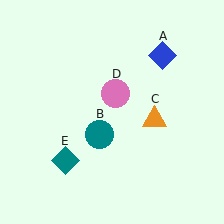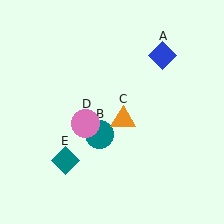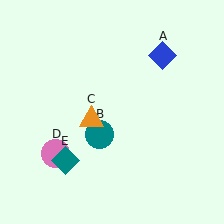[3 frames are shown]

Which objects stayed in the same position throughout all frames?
Blue diamond (object A) and teal circle (object B) and teal diamond (object E) remained stationary.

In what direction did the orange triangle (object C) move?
The orange triangle (object C) moved left.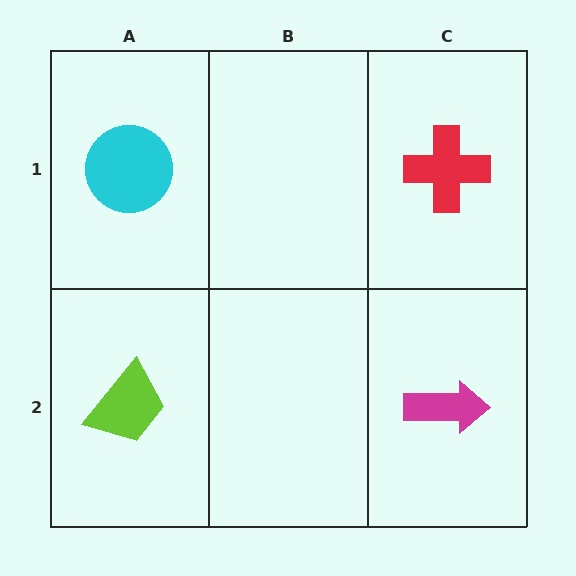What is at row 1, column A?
A cyan circle.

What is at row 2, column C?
A magenta arrow.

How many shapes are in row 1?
2 shapes.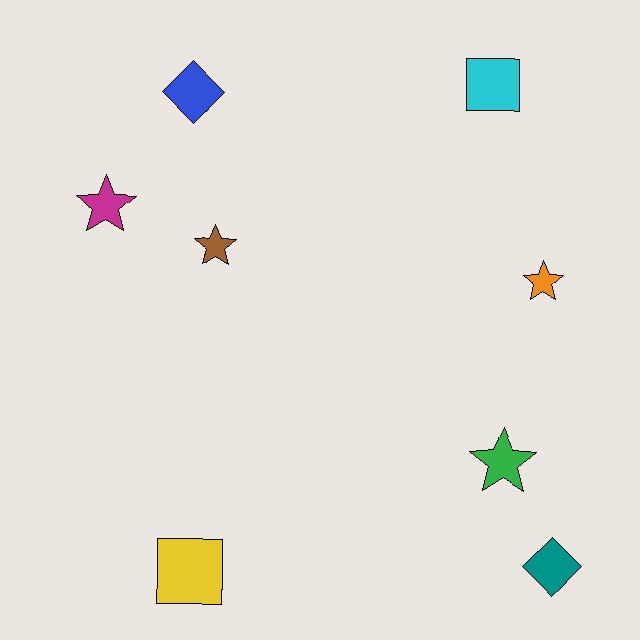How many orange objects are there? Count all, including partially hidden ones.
There is 1 orange object.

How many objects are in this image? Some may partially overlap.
There are 8 objects.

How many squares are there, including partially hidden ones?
There are 2 squares.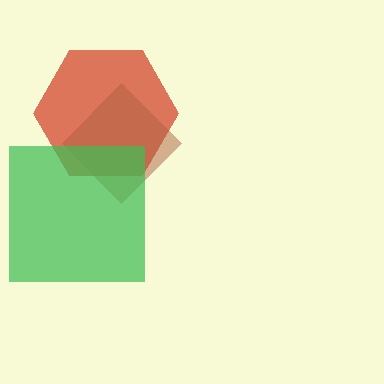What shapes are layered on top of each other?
The layered shapes are: a red hexagon, a brown diamond, a green square.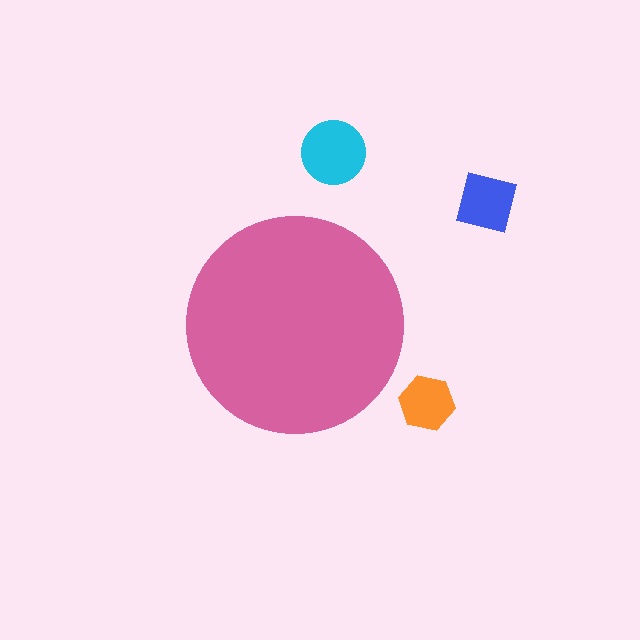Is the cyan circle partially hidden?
No, the cyan circle is fully visible.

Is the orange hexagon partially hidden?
No, the orange hexagon is fully visible.